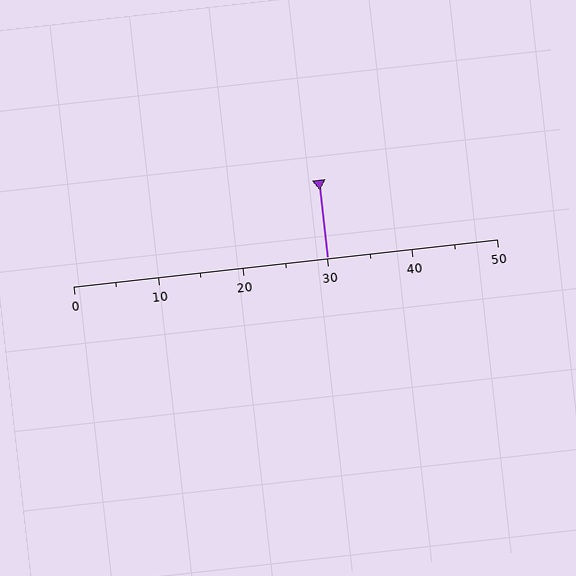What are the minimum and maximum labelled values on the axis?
The axis runs from 0 to 50.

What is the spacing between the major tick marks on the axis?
The major ticks are spaced 10 apart.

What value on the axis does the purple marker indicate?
The marker indicates approximately 30.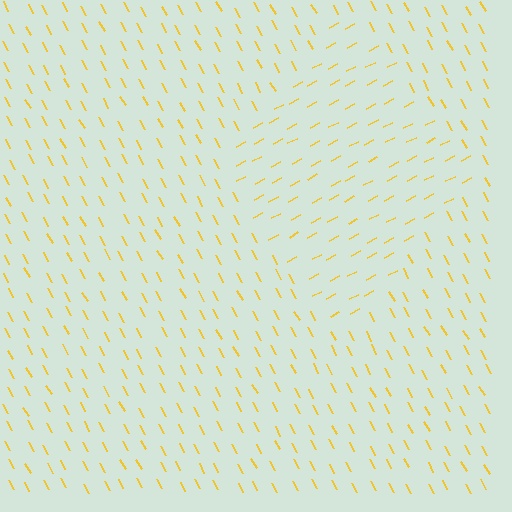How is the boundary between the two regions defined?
The boundary is defined purely by a change in line orientation (approximately 88 degrees difference). All lines are the same color and thickness.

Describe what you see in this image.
The image is filled with small yellow line segments. A diamond region in the image has lines oriented differently from the surrounding lines, creating a visible texture boundary.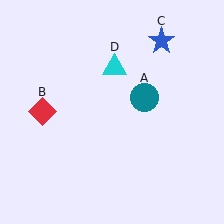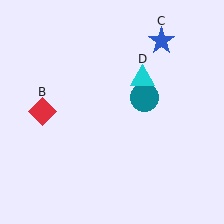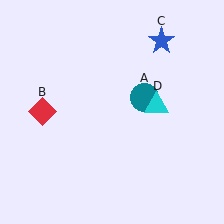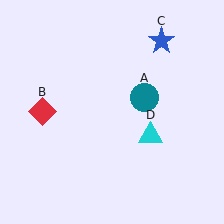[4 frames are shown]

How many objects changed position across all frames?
1 object changed position: cyan triangle (object D).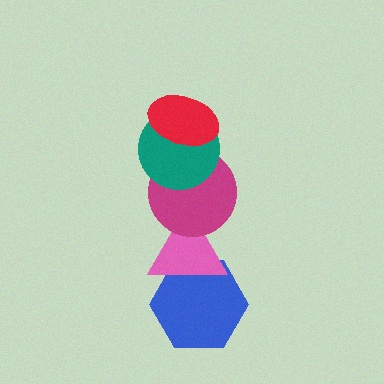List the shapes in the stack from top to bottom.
From top to bottom: the red ellipse, the teal circle, the magenta circle, the pink triangle, the blue hexagon.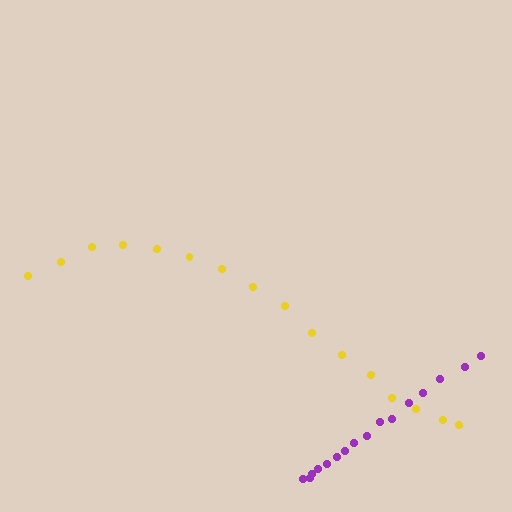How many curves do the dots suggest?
There are 2 distinct paths.